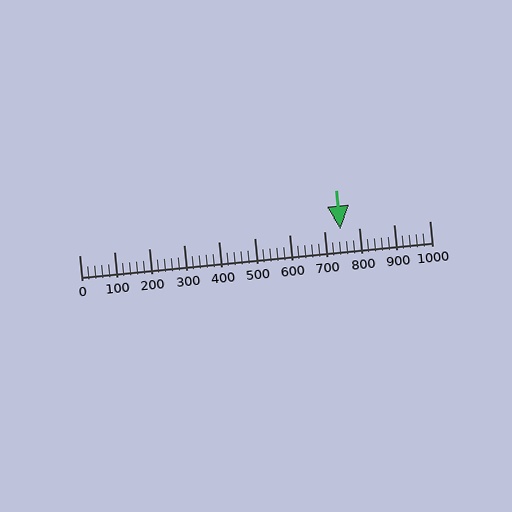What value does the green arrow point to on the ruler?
The green arrow points to approximately 745.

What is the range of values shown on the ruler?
The ruler shows values from 0 to 1000.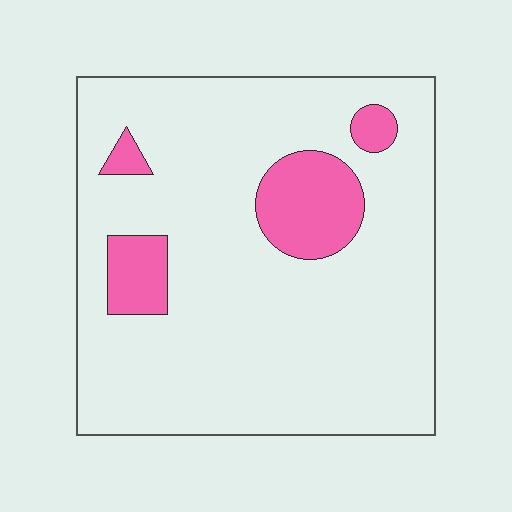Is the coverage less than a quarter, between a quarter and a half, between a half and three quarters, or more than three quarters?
Less than a quarter.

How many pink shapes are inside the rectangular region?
4.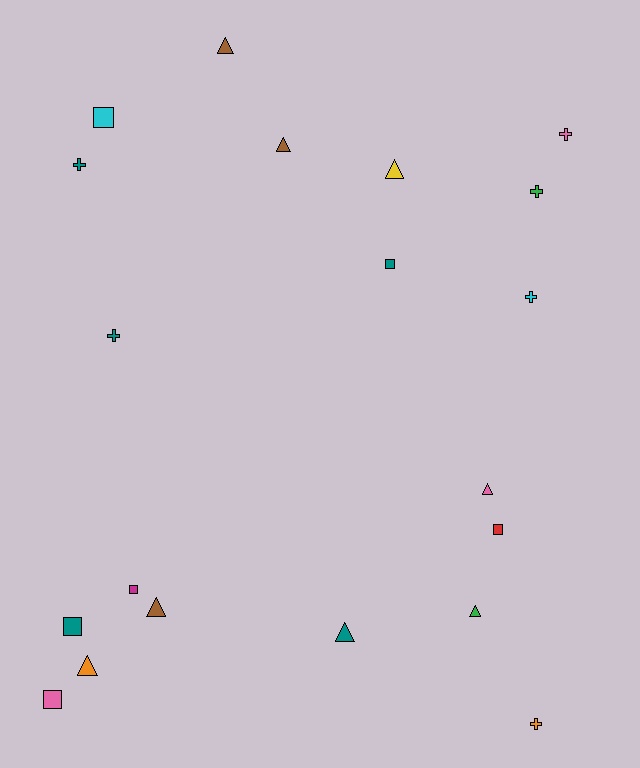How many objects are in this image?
There are 20 objects.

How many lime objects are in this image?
There are no lime objects.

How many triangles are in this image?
There are 8 triangles.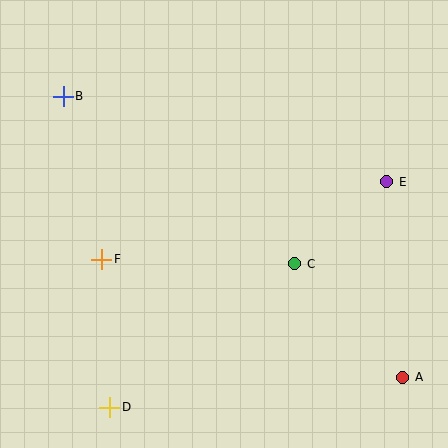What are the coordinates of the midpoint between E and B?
The midpoint between E and B is at (225, 139).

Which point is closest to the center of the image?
Point C at (295, 264) is closest to the center.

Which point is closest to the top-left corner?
Point B is closest to the top-left corner.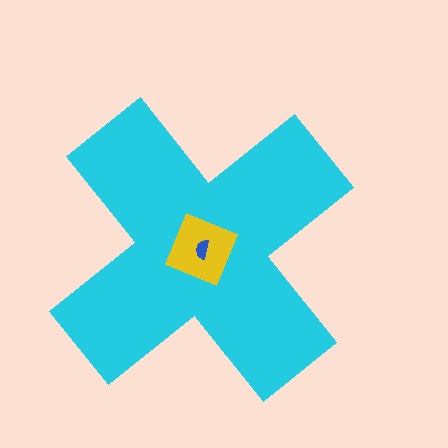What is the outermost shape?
The cyan cross.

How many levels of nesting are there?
3.